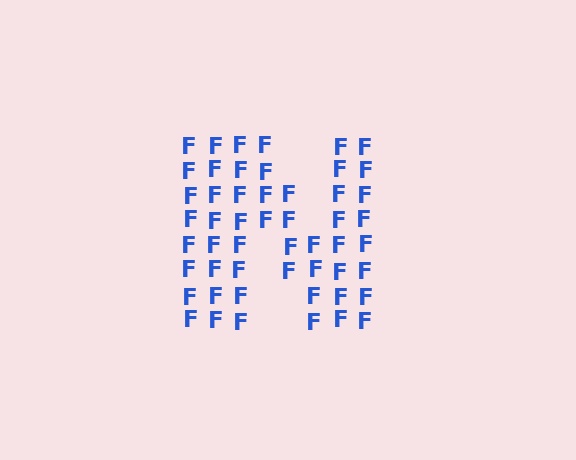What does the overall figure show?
The overall figure shows the letter N.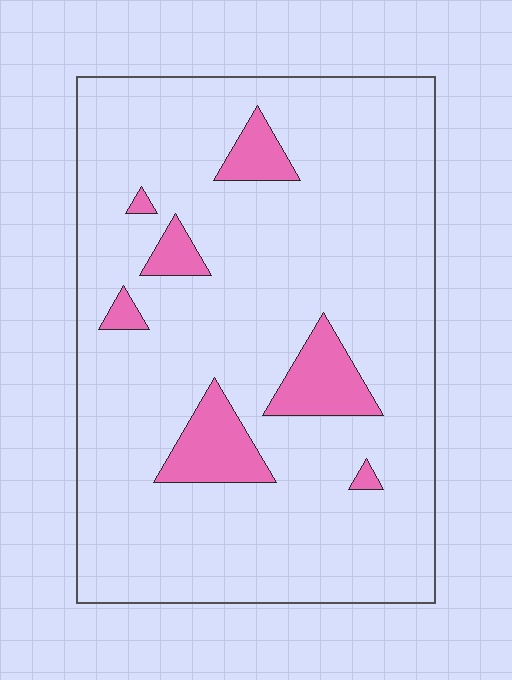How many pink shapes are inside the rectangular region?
7.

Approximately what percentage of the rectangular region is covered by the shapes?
Approximately 10%.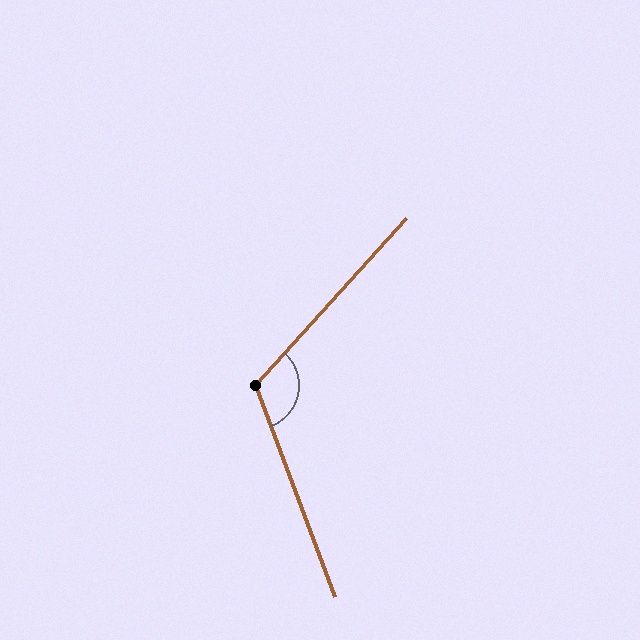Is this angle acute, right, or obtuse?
It is obtuse.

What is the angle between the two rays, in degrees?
Approximately 117 degrees.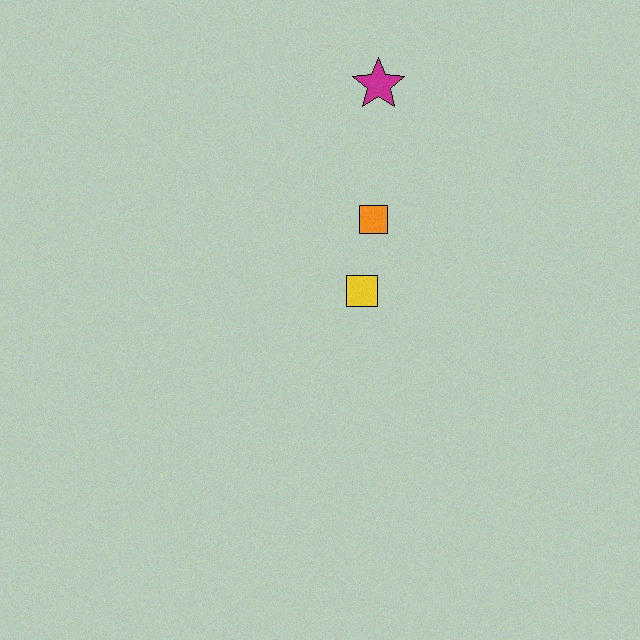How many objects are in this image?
There are 3 objects.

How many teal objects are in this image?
There are no teal objects.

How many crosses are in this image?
There are no crosses.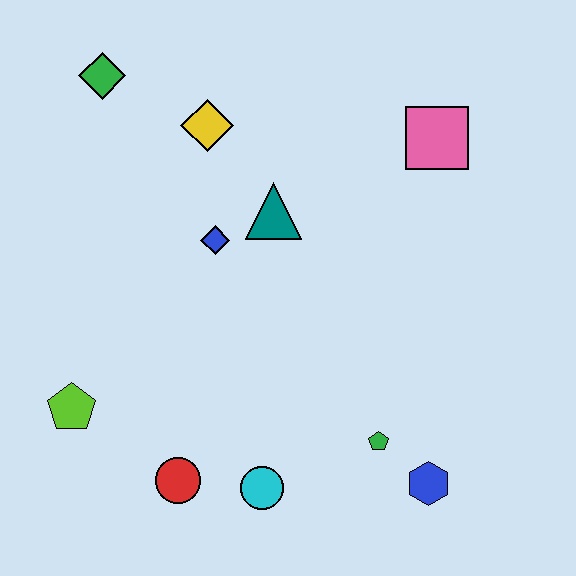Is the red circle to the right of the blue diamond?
No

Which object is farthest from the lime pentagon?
The pink square is farthest from the lime pentagon.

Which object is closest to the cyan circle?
The red circle is closest to the cyan circle.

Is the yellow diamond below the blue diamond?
No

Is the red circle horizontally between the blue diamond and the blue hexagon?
No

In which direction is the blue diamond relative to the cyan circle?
The blue diamond is above the cyan circle.